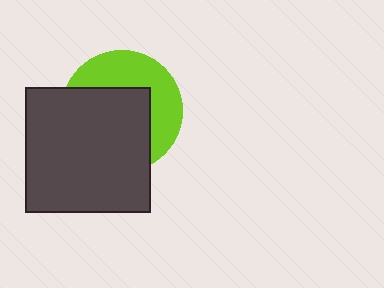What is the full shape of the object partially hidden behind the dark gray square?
The partially hidden object is a lime circle.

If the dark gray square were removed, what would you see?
You would see the complete lime circle.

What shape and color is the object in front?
The object in front is a dark gray square.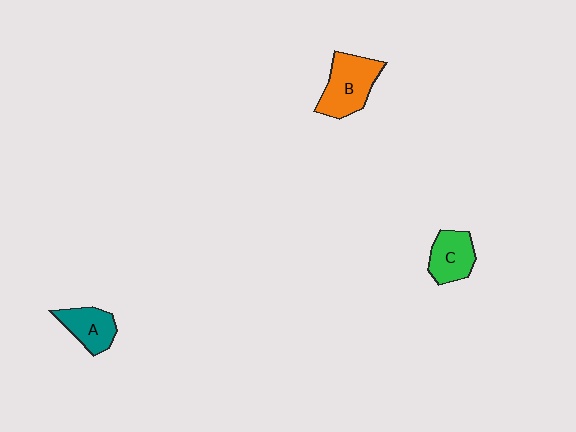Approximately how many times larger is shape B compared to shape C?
Approximately 1.4 times.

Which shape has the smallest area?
Shape A (teal).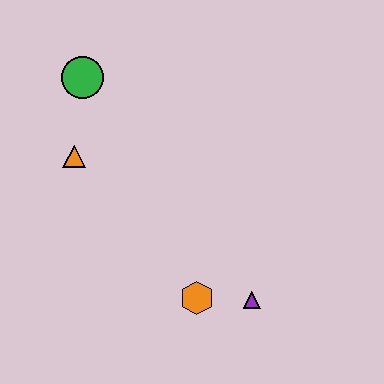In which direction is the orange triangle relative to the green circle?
The orange triangle is below the green circle.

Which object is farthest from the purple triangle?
The green circle is farthest from the purple triangle.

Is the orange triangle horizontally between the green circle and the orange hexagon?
No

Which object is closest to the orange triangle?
The green circle is closest to the orange triangle.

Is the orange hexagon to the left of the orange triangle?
No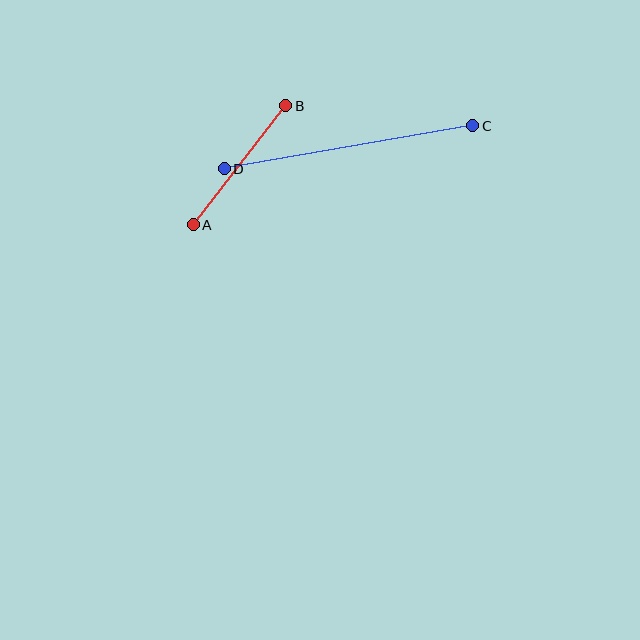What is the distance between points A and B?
The distance is approximately 151 pixels.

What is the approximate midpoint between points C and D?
The midpoint is at approximately (349, 147) pixels.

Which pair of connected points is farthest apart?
Points C and D are farthest apart.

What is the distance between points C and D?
The distance is approximately 252 pixels.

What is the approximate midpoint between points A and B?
The midpoint is at approximately (240, 165) pixels.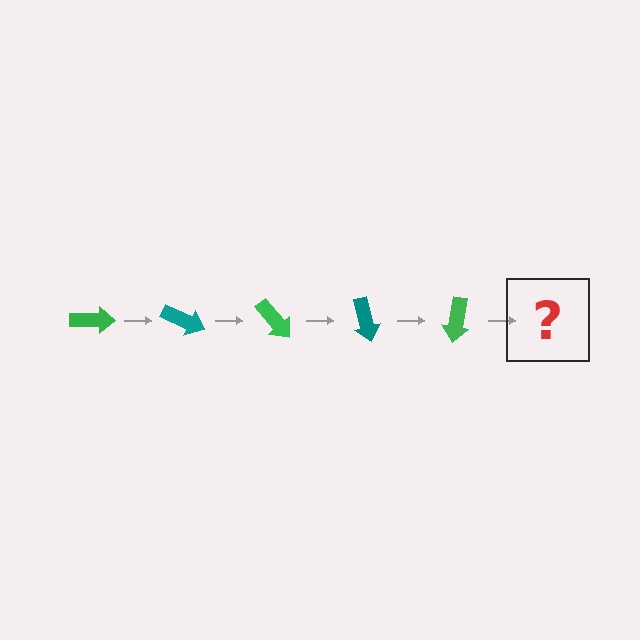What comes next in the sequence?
The next element should be a teal arrow, rotated 125 degrees from the start.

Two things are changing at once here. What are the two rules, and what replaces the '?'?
The two rules are that it rotates 25 degrees each step and the color cycles through green and teal. The '?' should be a teal arrow, rotated 125 degrees from the start.